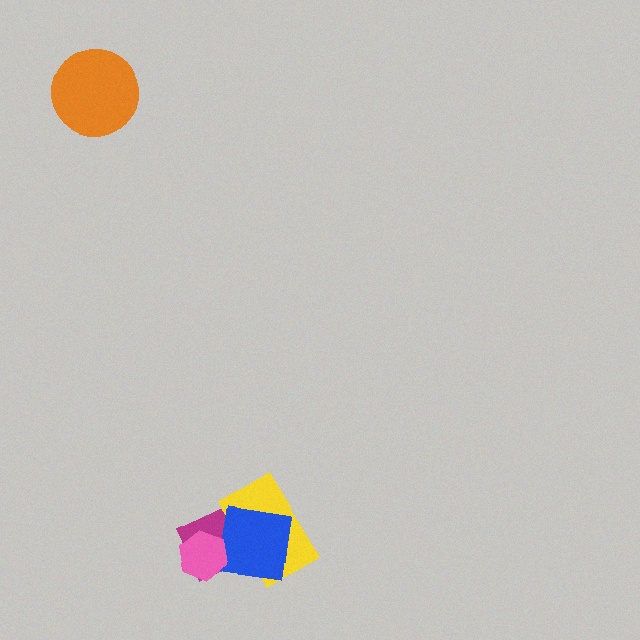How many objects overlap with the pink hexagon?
1 object overlaps with the pink hexagon.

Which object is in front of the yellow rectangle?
The blue square is in front of the yellow rectangle.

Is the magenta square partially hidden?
Yes, it is partially covered by another shape.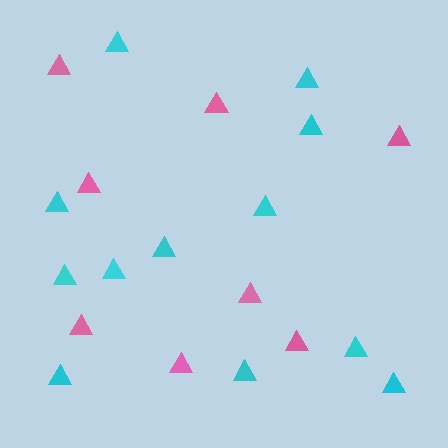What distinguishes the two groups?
There are 2 groups: one group of pink triangles (8) and one group of cyan triangles (12).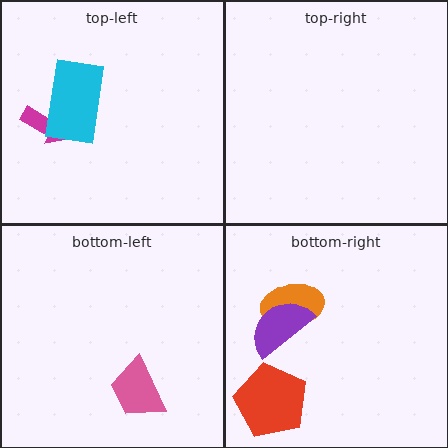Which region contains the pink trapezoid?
The bottom-left region.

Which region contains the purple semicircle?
The bottom-right region.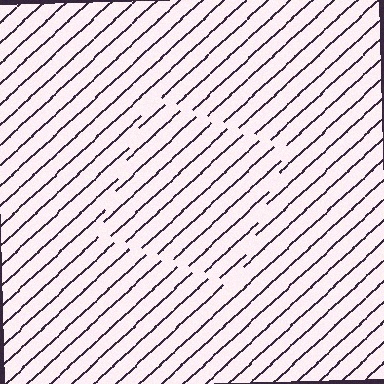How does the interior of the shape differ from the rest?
The interior of the shape contains the same grating, shifted by half a period — the contour is defined by the phase discontinuity where line-ends from the inner and outer gratings abut.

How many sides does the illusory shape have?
4 sides — the line-ends trace a square.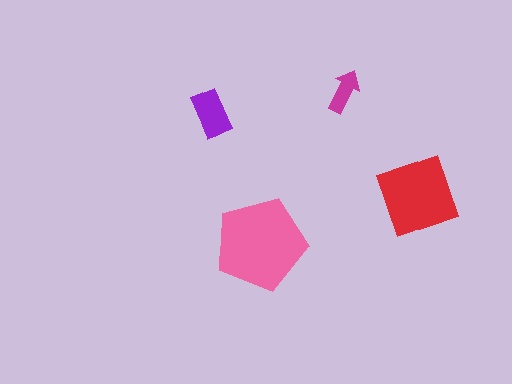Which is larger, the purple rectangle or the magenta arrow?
The purple rectangle.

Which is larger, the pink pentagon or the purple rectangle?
The pink pentagon.